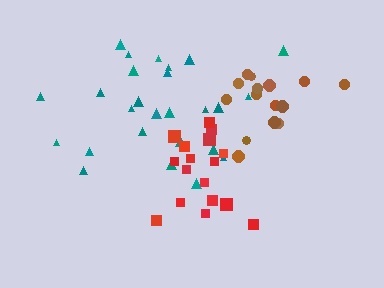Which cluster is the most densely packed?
Brown.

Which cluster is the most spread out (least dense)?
Teal.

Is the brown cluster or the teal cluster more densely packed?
Brown.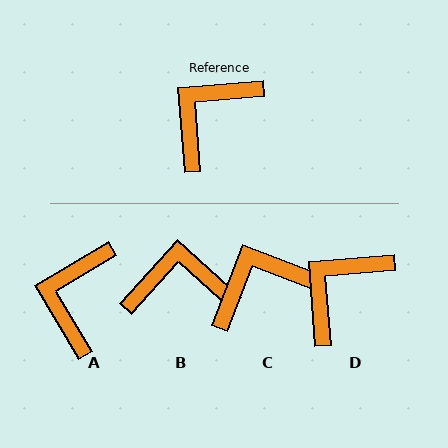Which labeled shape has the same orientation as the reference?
D.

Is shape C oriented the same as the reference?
No, it is off by about 26 degrees.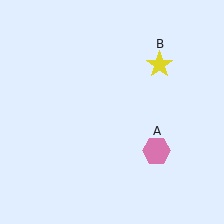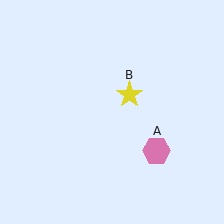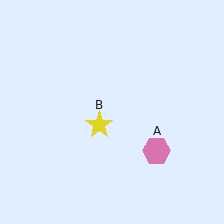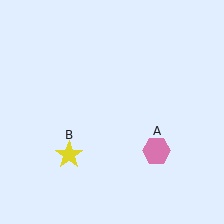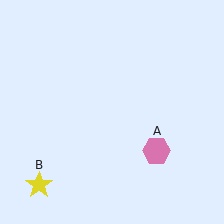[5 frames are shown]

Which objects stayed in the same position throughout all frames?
Pink hexagon (object A) remained stationary.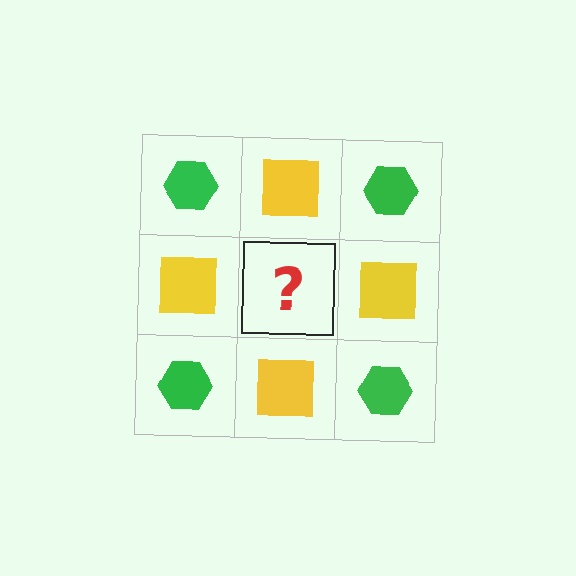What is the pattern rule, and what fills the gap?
The rule is that it alternates green hexagon and yellow square in a checkerboard pattern. The gap should be filled with a green hexagon.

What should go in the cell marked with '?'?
The missing cell should contain a green hexagon.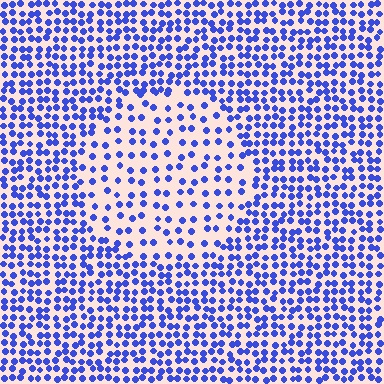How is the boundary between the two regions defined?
The boundary is defined by a change in element density (approximately 2.0x ratio). All elements are the same color, size, and shape.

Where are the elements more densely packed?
The elements are more densely packed outside the circle boundary.